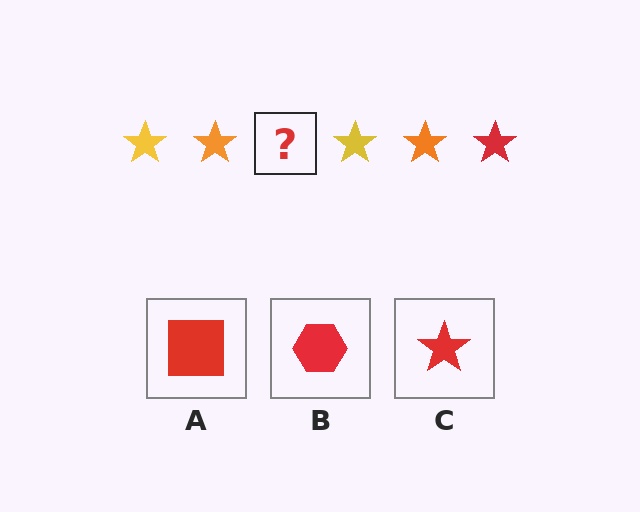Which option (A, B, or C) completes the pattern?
C.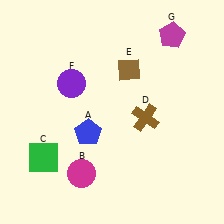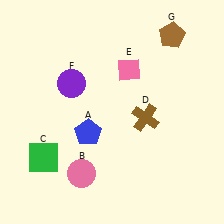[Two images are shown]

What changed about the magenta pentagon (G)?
In Image 1, G is magenta. In Image 2, it changed to brown.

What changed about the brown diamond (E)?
In Image 1, E is brown. In Image 2, it changed to pink.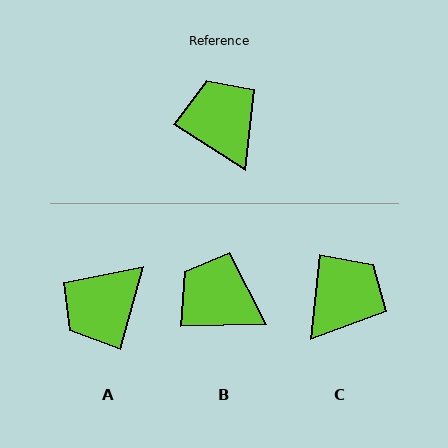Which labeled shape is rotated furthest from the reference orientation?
A, about 108 degrees away.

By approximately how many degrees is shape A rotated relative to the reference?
Approximately 108 degrees counter-clockwise.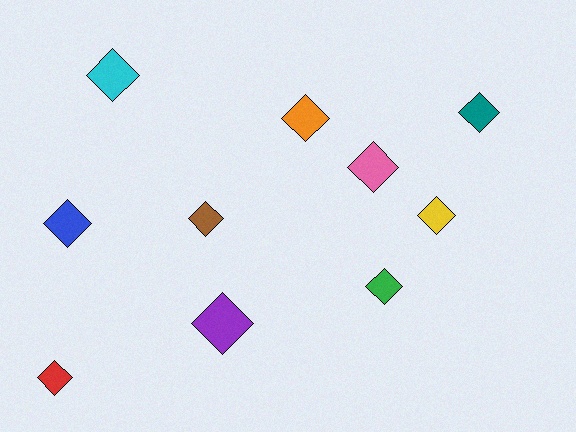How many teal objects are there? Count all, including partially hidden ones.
There is 1 teal object.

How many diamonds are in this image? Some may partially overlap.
There are 10 diamonds.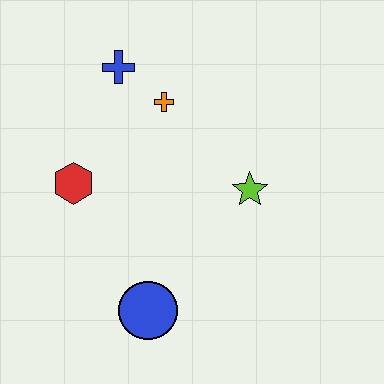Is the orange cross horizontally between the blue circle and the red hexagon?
No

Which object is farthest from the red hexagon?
The lime star is farthest from the red hexagon.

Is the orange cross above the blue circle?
Yes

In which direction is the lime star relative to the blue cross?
The lime star is to the right of the blue cross.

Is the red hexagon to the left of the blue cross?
Yes